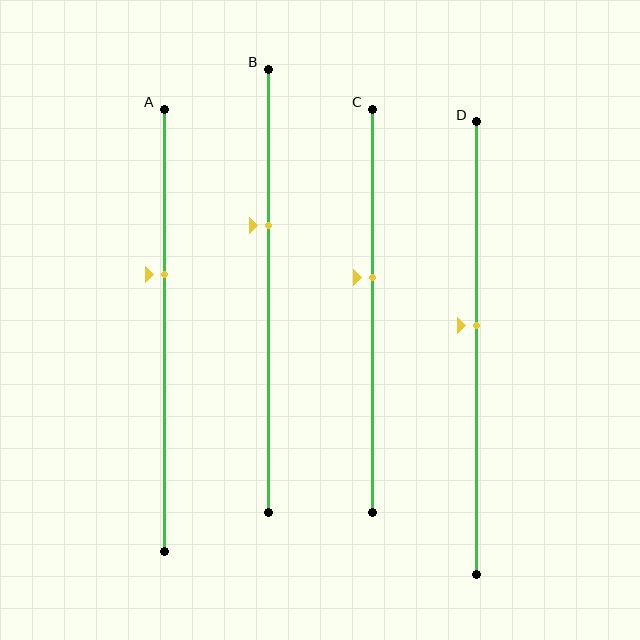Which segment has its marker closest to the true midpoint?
Segment D has its marker closest to the true midpoint.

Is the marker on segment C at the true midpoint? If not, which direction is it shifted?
No, the marker on segment C is shifted upward by about 8% of the segment length.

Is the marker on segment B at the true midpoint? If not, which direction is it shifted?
No, the marker on segment B is shifted upward by about 15% of the segment length.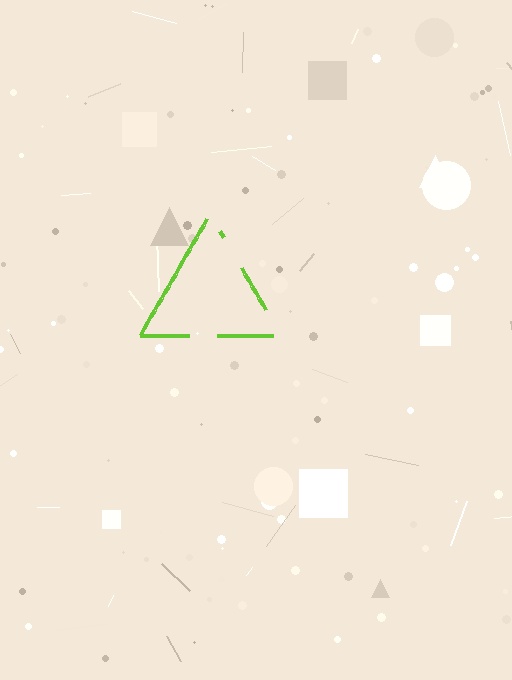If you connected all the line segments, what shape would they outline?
They would outline a triangle.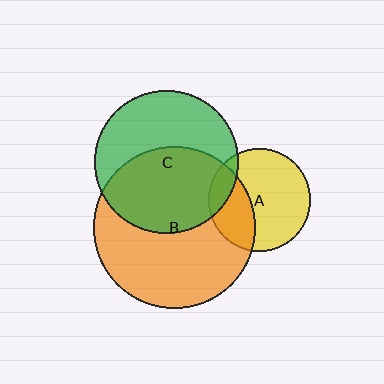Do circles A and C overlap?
Yes.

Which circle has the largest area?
Circle B (orange).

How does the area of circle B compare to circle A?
Approximately 2.5 times.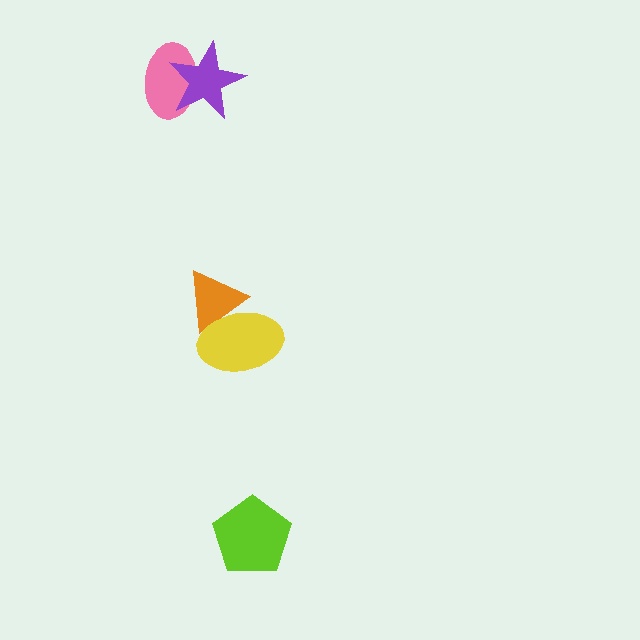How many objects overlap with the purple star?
1 object overlaps with the purple star.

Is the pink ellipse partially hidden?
Yes, it is partially covered by another shape.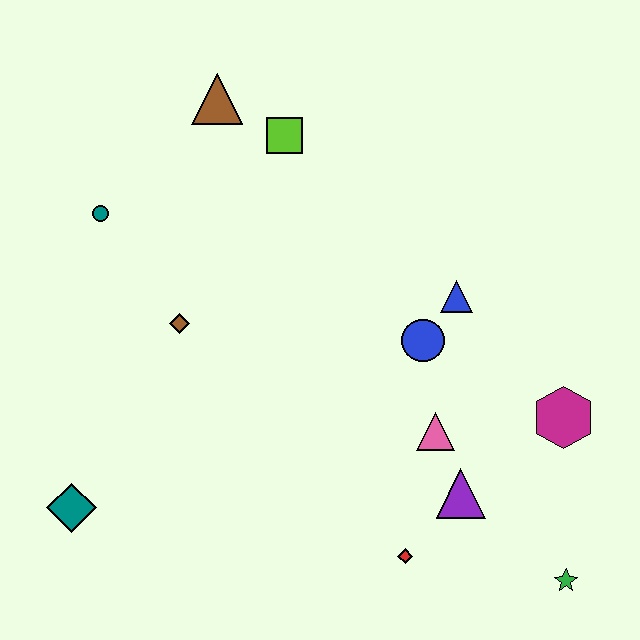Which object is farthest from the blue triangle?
The teal diamond is farthest from the blue triangle.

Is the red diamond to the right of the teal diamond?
Yes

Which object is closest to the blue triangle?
The blue circle is closest to the blue triangle.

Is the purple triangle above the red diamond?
Yes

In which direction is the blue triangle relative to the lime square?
The blue triangle is to the right of the lime square.